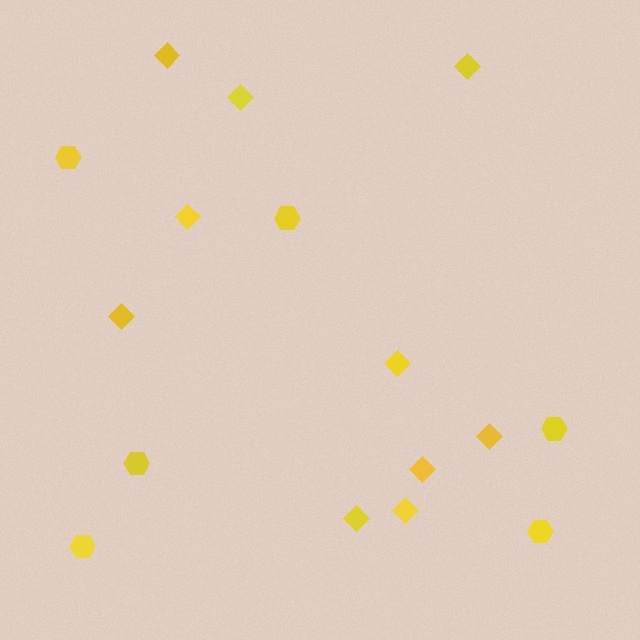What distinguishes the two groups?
There are 2 groups: one group of diamonds (10) and one group of hexagons (6).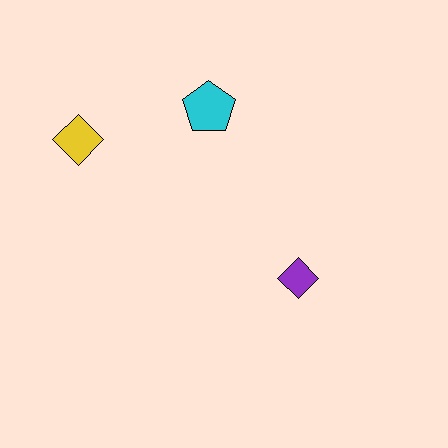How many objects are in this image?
There are 3 objects.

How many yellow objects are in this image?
There is 1 yellow object.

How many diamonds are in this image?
There are 2 diamonds.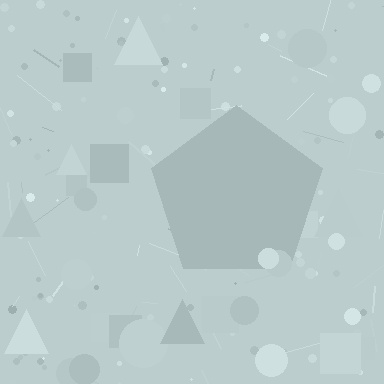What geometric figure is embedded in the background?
A pentagon is embedded in the background.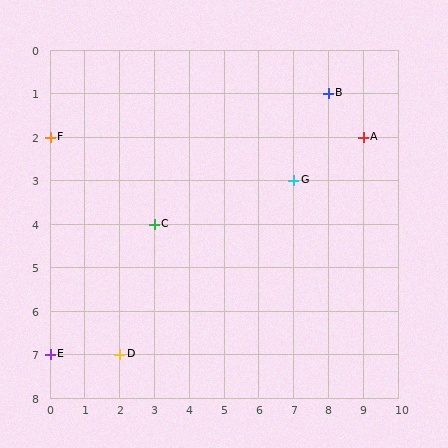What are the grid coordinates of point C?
Point C is at grid coordinates (3, 4).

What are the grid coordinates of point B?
Point B is at grid coordinates (8, 1).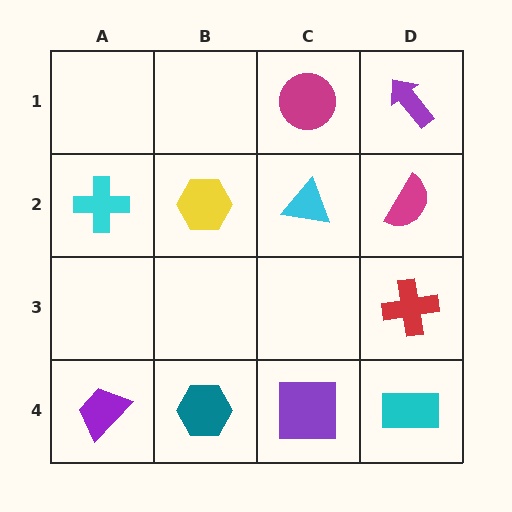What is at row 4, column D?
A cyan rectangle.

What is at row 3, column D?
A red cross.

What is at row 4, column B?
A teal hexagon.